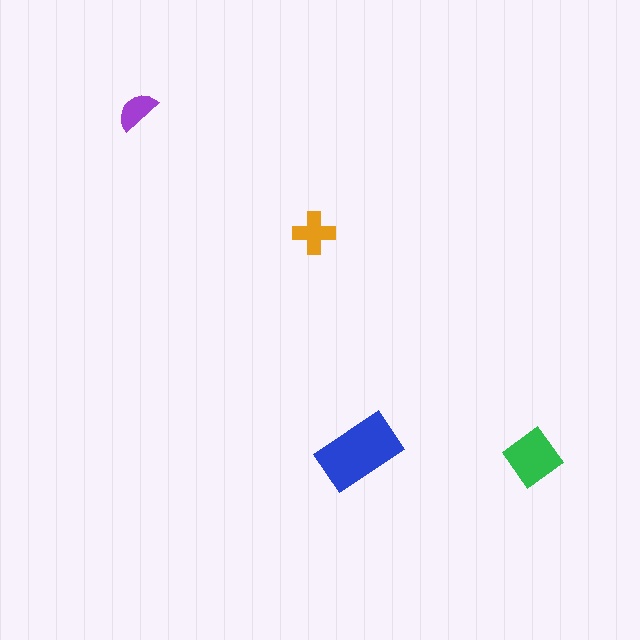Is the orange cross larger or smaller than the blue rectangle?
Smaller.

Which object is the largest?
The blue rectangle.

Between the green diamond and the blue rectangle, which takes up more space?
The blue rectangle.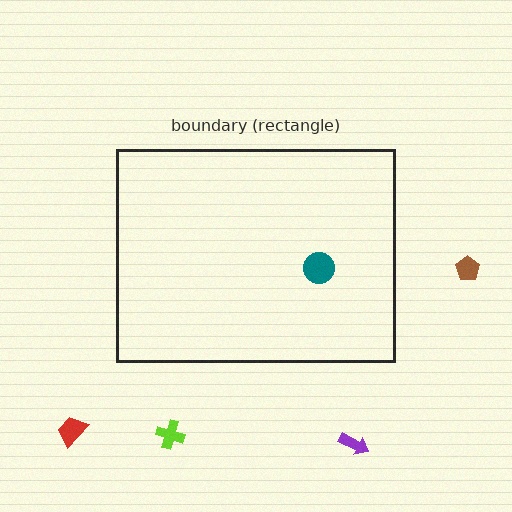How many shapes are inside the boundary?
1 inside, 4 outside.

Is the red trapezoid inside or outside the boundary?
Outside.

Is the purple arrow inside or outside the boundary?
Outside.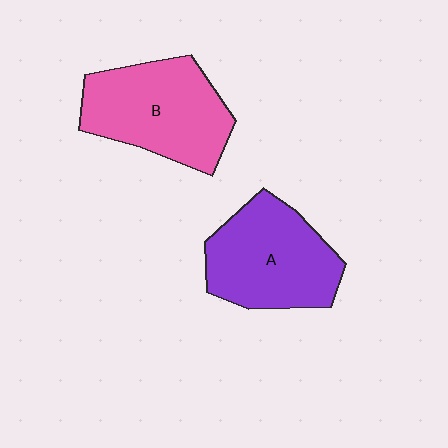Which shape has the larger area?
Shape B (pink).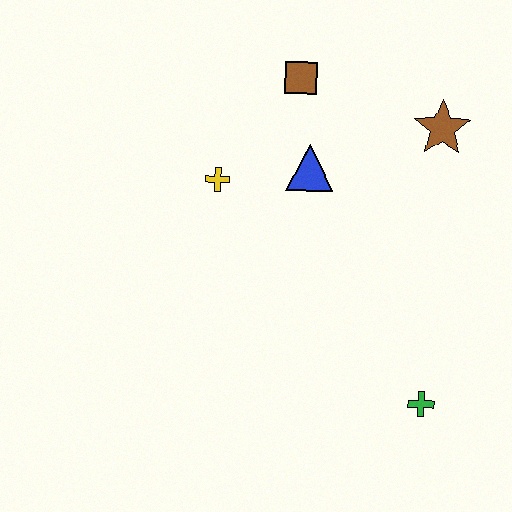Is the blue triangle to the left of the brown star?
Yes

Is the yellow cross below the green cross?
No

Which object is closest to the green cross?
The blue triangle is closest to the green cross.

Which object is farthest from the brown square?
The green cross is farthest from the brown square.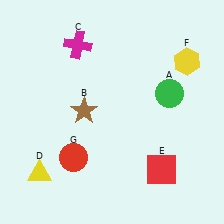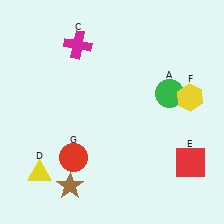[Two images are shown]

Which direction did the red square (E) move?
The red square (E) moved right.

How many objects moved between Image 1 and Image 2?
3 objects moved between the two images.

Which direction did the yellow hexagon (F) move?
The yellow hexagon (F) moved down.